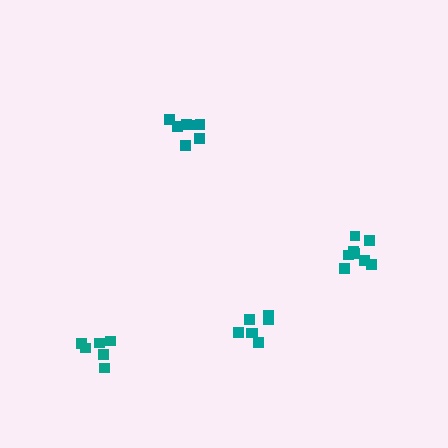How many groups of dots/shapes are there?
There are 4 groups.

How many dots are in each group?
Group 1: 6 dots, Group 2: 7 dots, Group 3: 7 dots, Group 4: 8 dots (28 total).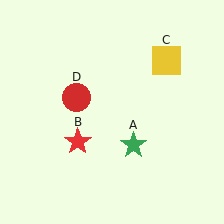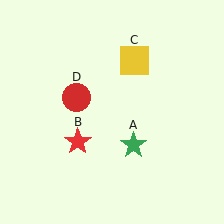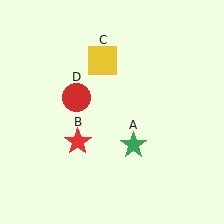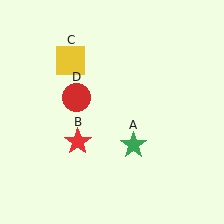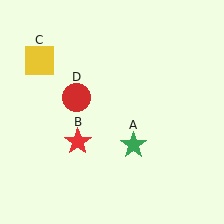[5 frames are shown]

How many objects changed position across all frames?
1 object changed position: yellow square (object C).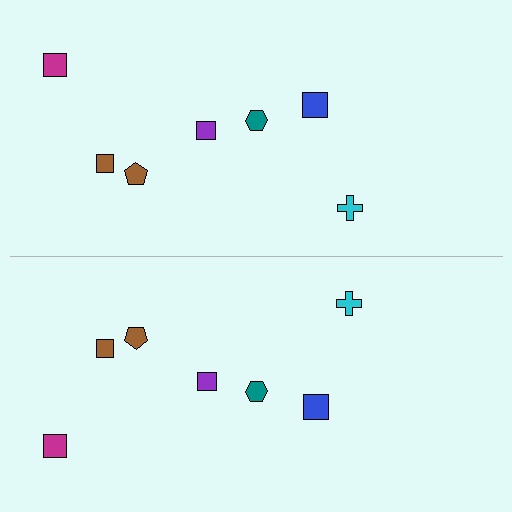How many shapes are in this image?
There are 14 shapes in this image.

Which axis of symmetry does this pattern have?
The pattern has a horizontal axis of symmetry running through the center of the image.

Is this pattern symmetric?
Yes, this pattern has bilateral (reflection) symmetry.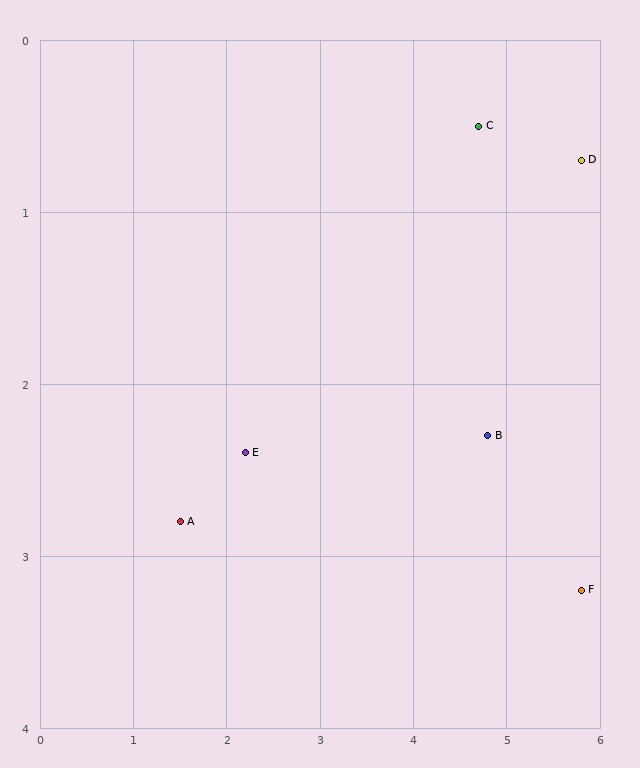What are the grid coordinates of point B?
Point B is at approximately (4.8, 2.3).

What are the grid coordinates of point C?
Point C is at approximately (4.7, 0.5).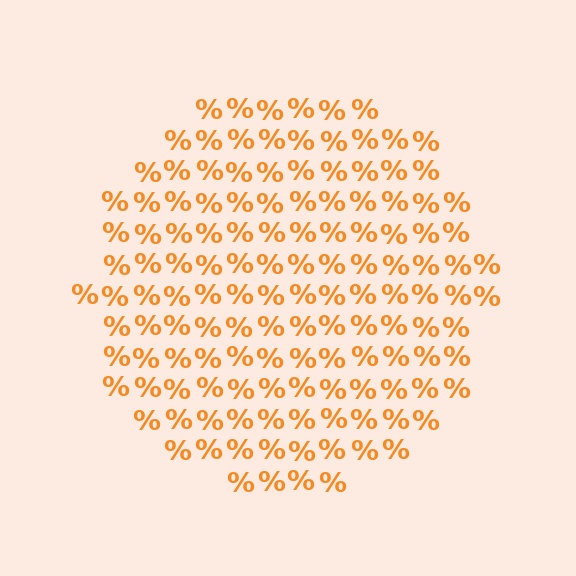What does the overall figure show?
The overall figure shows a circle.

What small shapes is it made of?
It is made of small percent signs.